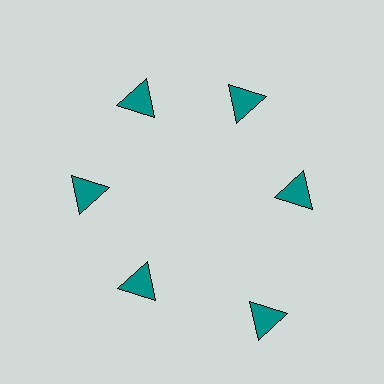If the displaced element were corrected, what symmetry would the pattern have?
It would have 6-fold rotational symmetry — the pattern would map onto itself every 60 degrees.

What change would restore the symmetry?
The symmetry would be restored by moving it inward, back onto the ring so that all 6 triangles sit at equal angles and equal distance from the center.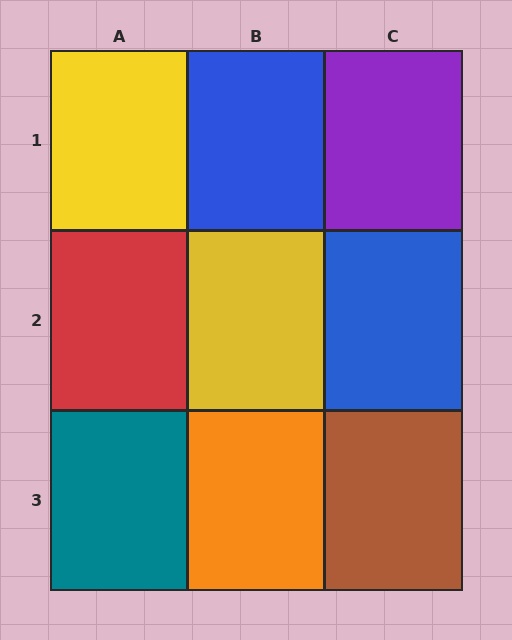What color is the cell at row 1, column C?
Purple.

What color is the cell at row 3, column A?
Teal.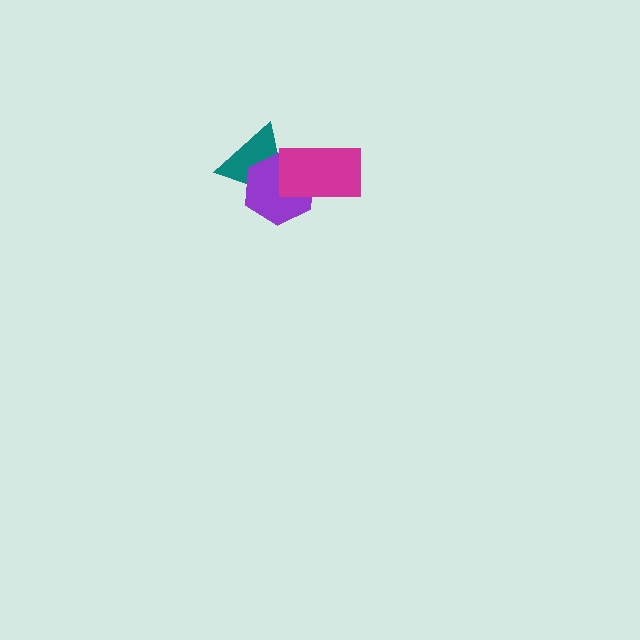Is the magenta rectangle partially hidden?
No, no other shape covers it.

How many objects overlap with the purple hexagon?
2 objects overlap with the purple hexagon.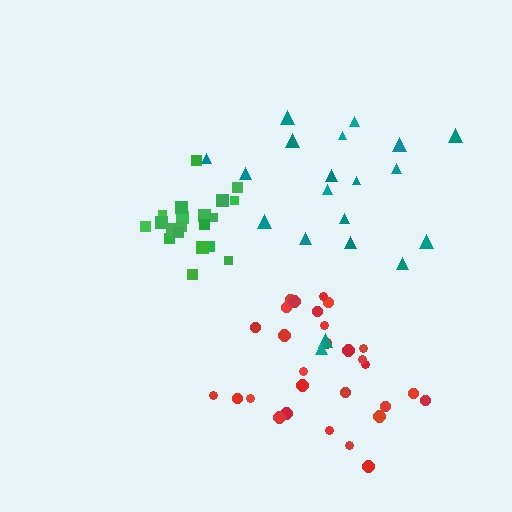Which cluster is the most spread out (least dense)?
Teal.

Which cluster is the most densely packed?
Green.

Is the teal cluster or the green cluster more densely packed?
Green.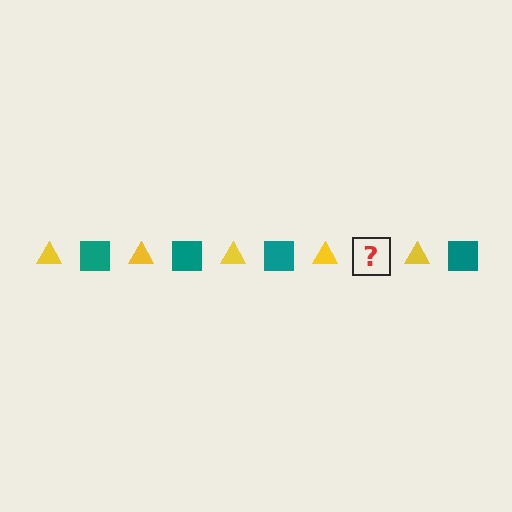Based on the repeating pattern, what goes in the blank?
The blank should be a teal square.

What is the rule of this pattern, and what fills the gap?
The rule is that the pattern alternates between yellow triangle and teal square. The gap should be filled with a teal square.